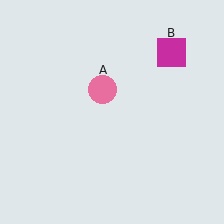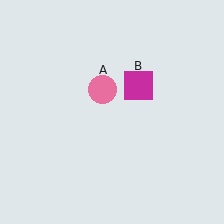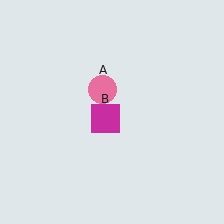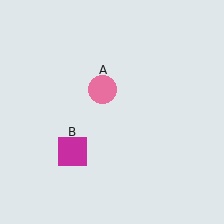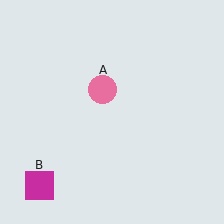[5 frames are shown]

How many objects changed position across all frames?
1 object changed position: magenta square (object B).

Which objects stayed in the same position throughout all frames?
Pink circle (object A) remained stationary.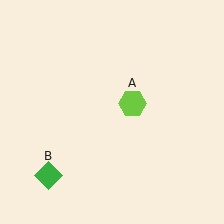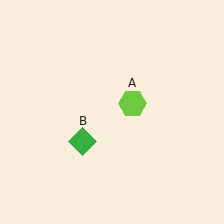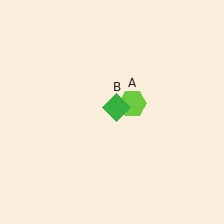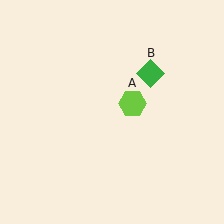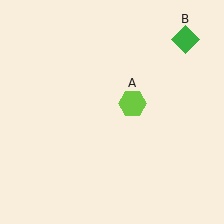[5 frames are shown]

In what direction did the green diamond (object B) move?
The green diamond (object B) moved up and to the right.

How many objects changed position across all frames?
1 object changed position: green diamond (object B).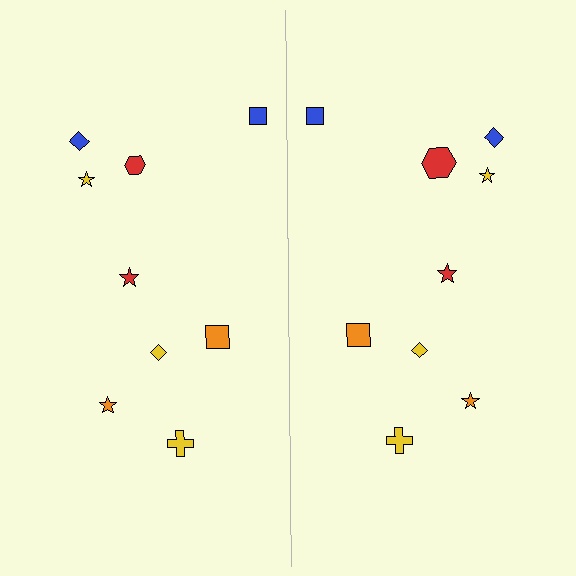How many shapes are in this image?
There are 18 shapes in this image.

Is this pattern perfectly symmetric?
No, the pattern is not perfectly symmetric. The red hexagon on the right side has a different size than its mirror counterpart.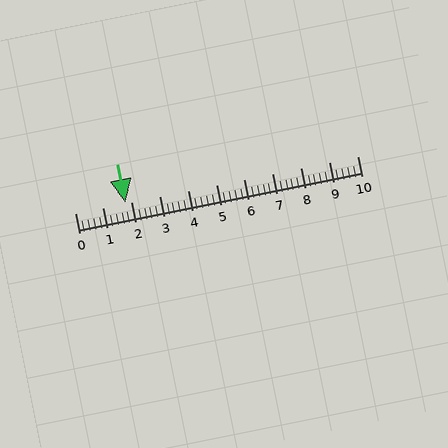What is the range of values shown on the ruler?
The ruler shows values from 0 to 10.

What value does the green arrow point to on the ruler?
The green arrow points to approximately 1.8.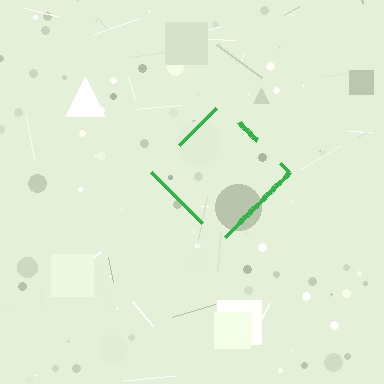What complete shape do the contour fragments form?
The contour fragments form a diamond.